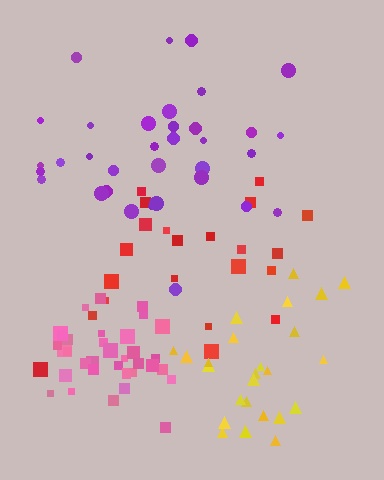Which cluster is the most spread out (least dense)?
Purple.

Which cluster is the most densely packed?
Pink.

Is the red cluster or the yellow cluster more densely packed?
Yellow.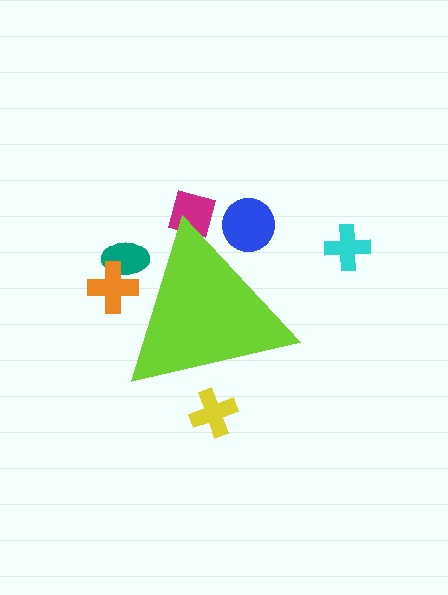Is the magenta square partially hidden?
Yes, the magenta square is partially hidden behind the lime triangle.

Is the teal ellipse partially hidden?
Yes, the teal ellipse is partially hidden behind the lime triangle.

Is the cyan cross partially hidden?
No, the cyan cross is fully visible.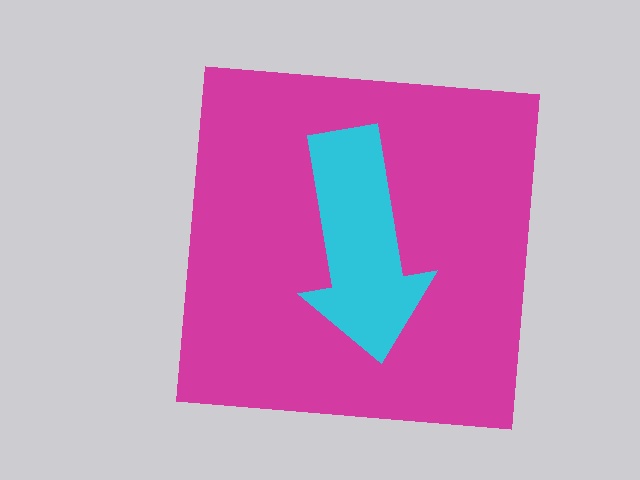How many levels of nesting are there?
2.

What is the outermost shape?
The magenta square.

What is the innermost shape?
The cyan arrow.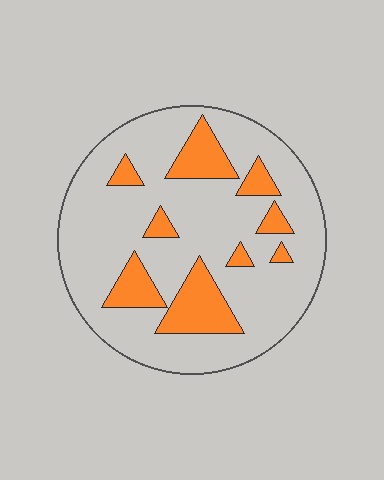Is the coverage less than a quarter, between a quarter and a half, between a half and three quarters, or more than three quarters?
Less than a quarter.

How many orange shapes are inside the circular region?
9.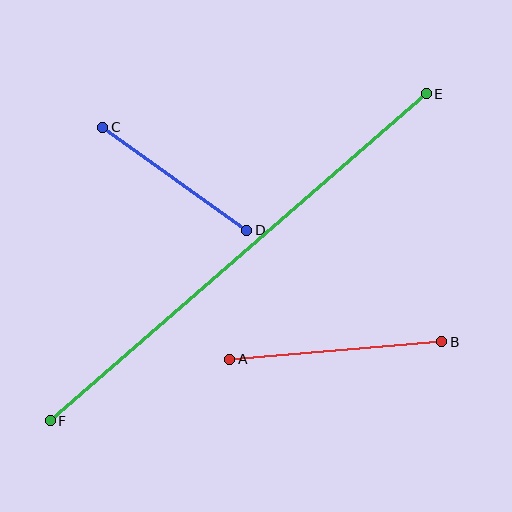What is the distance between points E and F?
The distance is approximately 499 pixels.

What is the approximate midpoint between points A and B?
The midpoint is at approximately (336, 350) pixels.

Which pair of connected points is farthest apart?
Points E and F are farthest apart.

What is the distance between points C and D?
The distance is approximately 177 pixels.